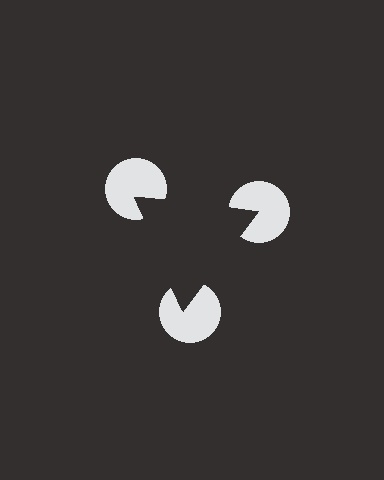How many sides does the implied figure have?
3 sides.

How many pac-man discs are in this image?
There are 3 — one at each vertex of the illusory triangle.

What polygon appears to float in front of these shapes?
An illusory triangle — its edges are inferred from the aligned wedge cuts in the pac-man discs, not physically drawn.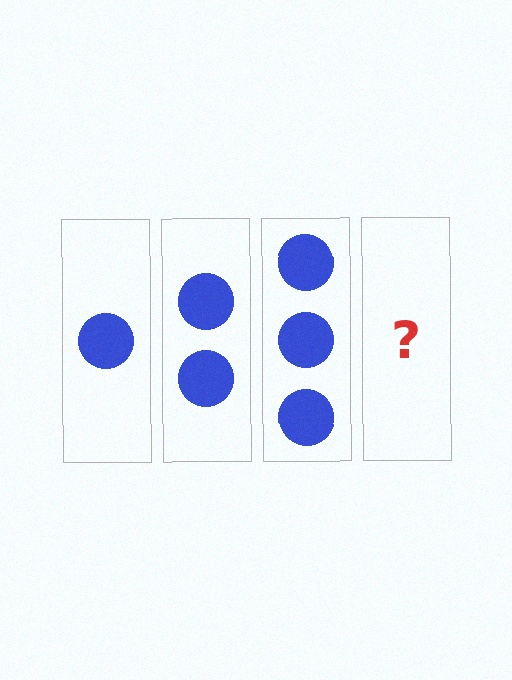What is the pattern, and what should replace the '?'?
The pattern is that each step adds one more circle. The '?' should be 4 circles.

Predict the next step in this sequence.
The next step is 4 circles.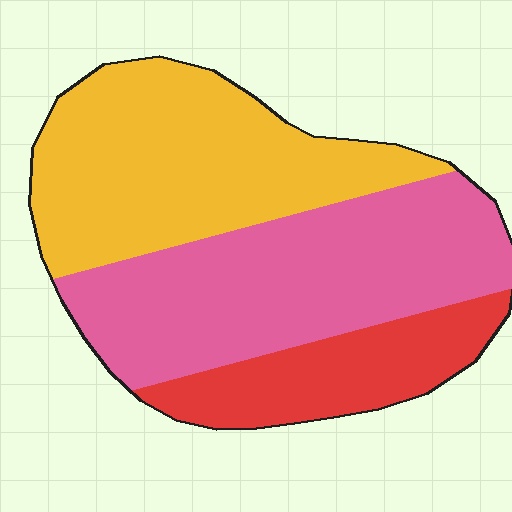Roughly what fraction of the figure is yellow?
Yellow covers about 40% of the figure.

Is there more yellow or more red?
Yellow.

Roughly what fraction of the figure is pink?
Pink takes up between a quarter and a half of the figure.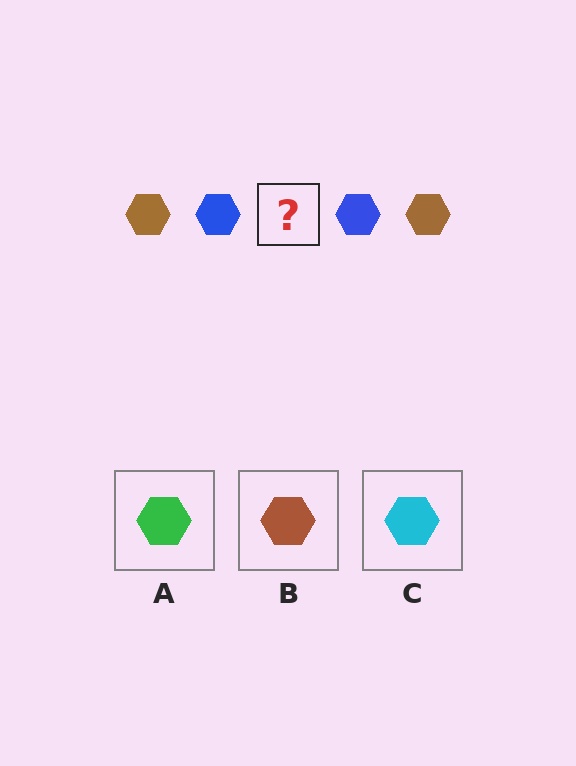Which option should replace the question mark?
Option B.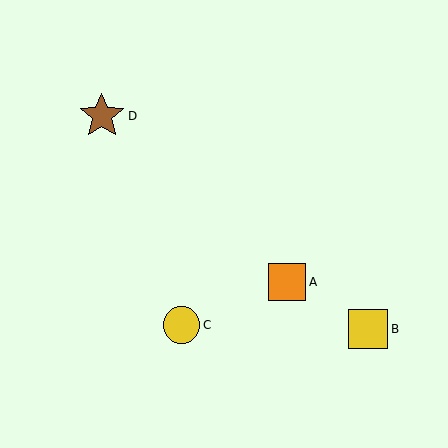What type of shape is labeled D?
Shape D is a brown star.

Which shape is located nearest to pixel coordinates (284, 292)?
The orange square (labeled A) at (287, 282) is nearest to that location.